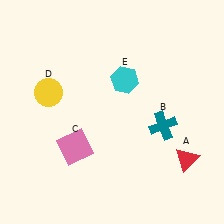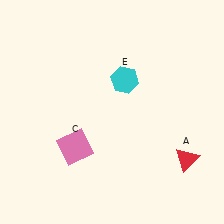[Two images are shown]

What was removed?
The yellow circle (D), the teal cross (B) were removed in Image 2.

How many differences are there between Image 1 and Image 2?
There are 2 differences between the two images.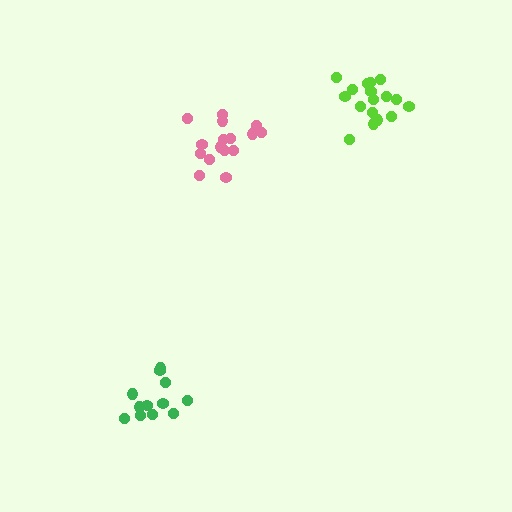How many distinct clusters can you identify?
There are 3 distinct clusters.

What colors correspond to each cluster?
The clusters are colored: pink, green, lime.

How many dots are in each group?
Group 1: 16 dots, Group 2: 12 dots, Group 3: 17 dots (45 total).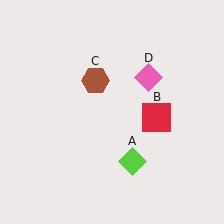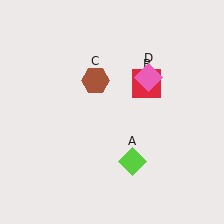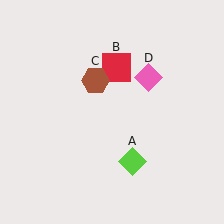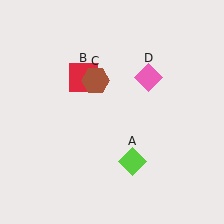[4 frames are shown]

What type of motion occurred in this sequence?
The red square (object B) rotated counterclockwise around the center of the scene.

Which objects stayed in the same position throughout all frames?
Lime diamond (object A) and brown hexagon (object C) and pink diamond (object D) remained stationary.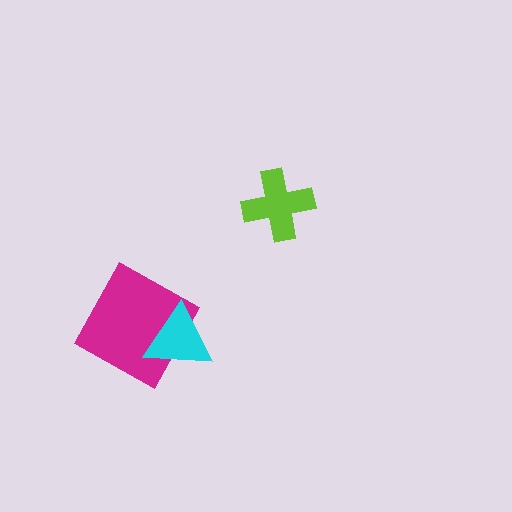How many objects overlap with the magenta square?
1 object overlaps with the magenta square.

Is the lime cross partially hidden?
No, no other shape covers it.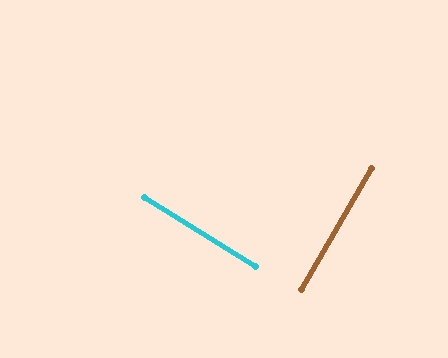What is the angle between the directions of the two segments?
Approximately 88 degrees.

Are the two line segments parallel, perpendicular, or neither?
Perpendicular — they meet at approximately 88°.